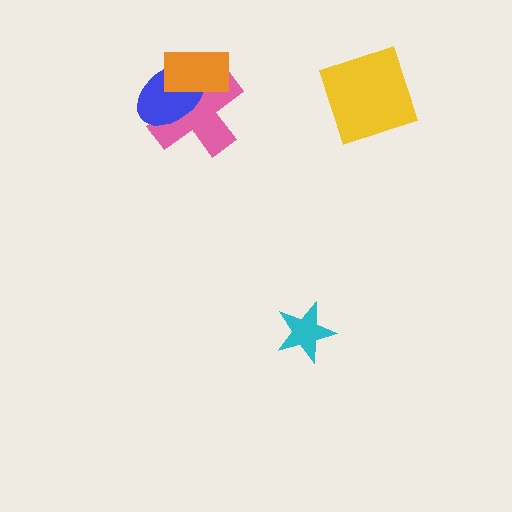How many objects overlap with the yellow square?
0 objects overlap with the yellow square.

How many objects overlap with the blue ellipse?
2 objects overlap with the blue ellipse.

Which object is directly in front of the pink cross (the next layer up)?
The blue ellipse is directly in front of the pink cross.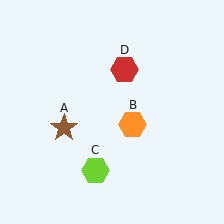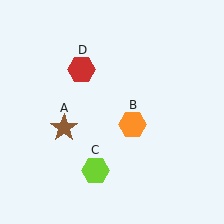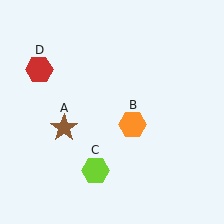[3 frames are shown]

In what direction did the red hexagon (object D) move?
The red hexagon (object D) moved left.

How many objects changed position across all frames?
1 object changed position: red hexagon (object D).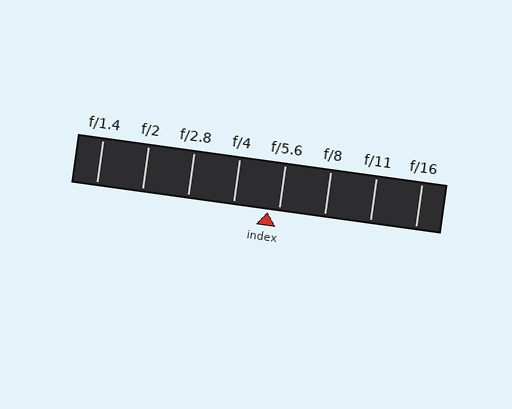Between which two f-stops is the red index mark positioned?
The index mark is between f/4 and f/5.6.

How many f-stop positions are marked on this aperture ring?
There are 8 f-stop positions marked.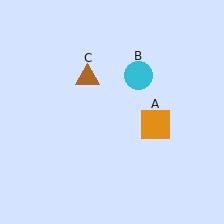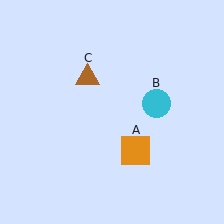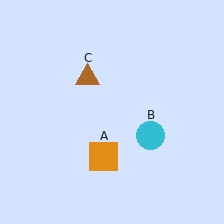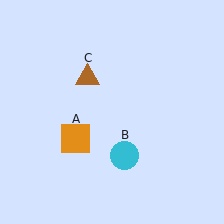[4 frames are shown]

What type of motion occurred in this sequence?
The orange square (object A), cyan circle (object B) rotated clockwise around the center of the scene.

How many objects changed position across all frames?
2 objects changed position: orange square (object A), cyan circle (object B).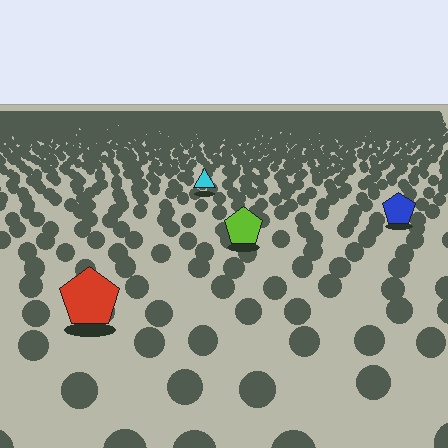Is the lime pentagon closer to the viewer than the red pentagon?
No. The red pentagon is closer — you can tell from the texture gradient: the ground texture is coarser near it.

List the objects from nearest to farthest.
From nearest to farthest: the red pentagon, the lime pentagon, the blue pentagon, the cyan triangle.